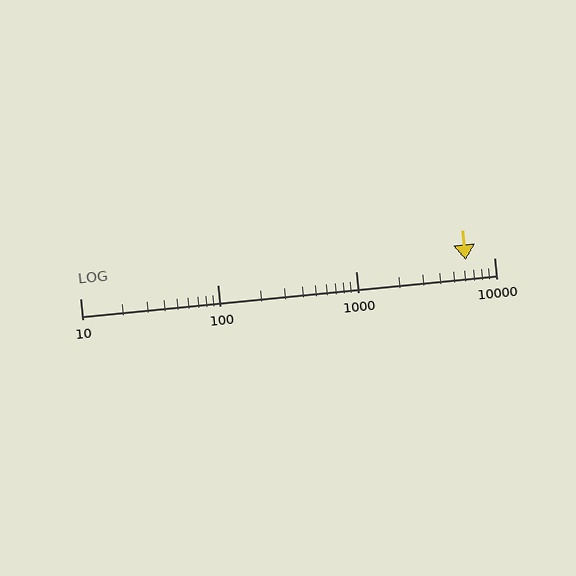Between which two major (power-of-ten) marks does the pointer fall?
The pointer is between 1000 and 10000.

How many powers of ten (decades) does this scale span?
The scale spans 3 decades, from 10 to 10000.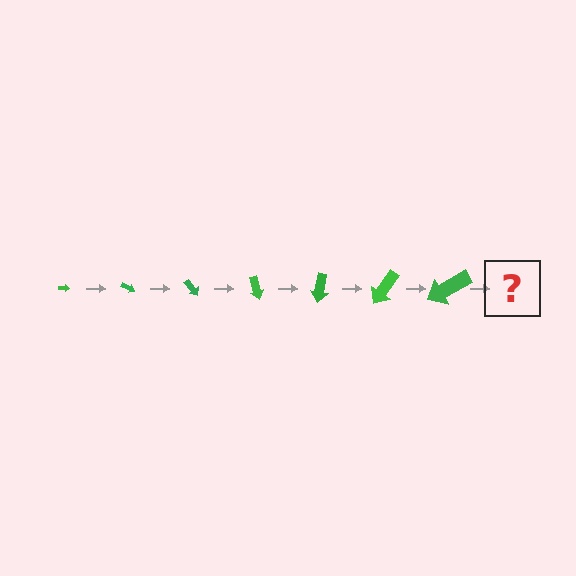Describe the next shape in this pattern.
It should be an arrow, larger than the previous one and rotated 175 degrees from the start.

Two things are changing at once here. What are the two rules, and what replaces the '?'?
The two rules are that the arrow grows larger each step and it rotates 25 degrees each step. The '?' should be an arrow, larger than the previous one and rotated 175 degrees from the start.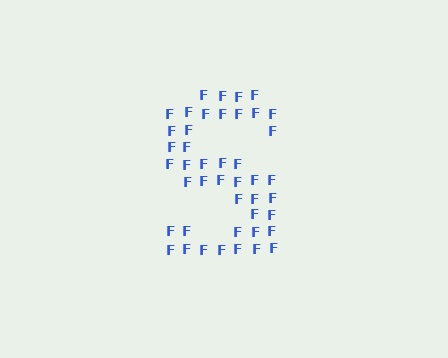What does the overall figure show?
The overall figure shows the letter S.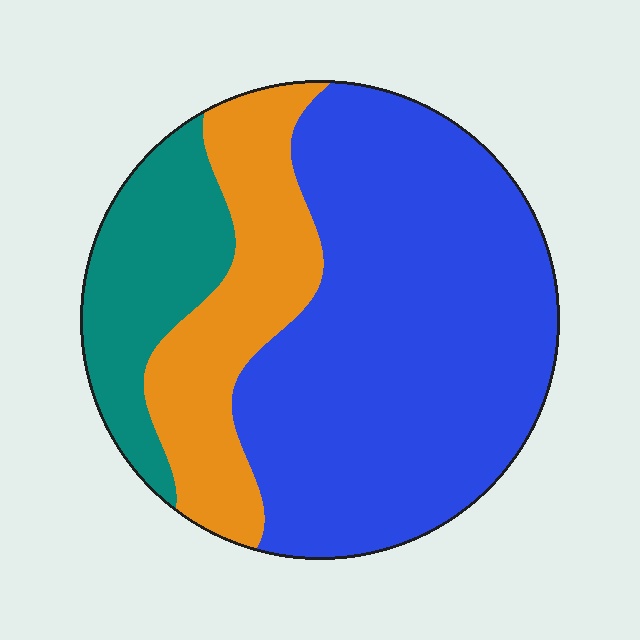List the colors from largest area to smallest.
From largest to smallest: blue, orange, teal.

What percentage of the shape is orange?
Orange takes up about one fifth (1/5) of the shape.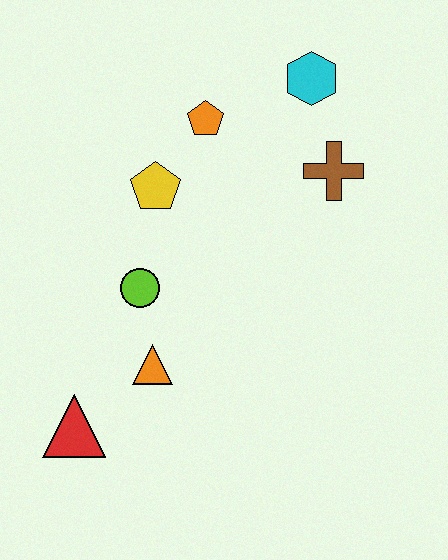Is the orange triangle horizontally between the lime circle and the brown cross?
Yes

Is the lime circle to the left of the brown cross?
Yes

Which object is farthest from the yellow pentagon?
The red triangle is farthest from the yellow pentagon.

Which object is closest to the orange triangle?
The lime circle is closest to the orange triangle.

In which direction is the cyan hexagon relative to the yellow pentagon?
The cyan hexagon is to the right of the yellow pentagon.